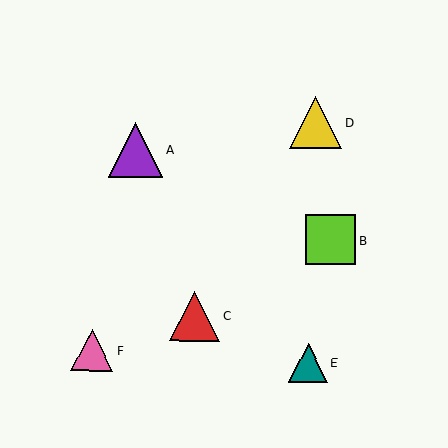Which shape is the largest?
The purple triangle (labeled A) is the largest.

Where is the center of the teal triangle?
The center of the teal triangle is at (308, 363).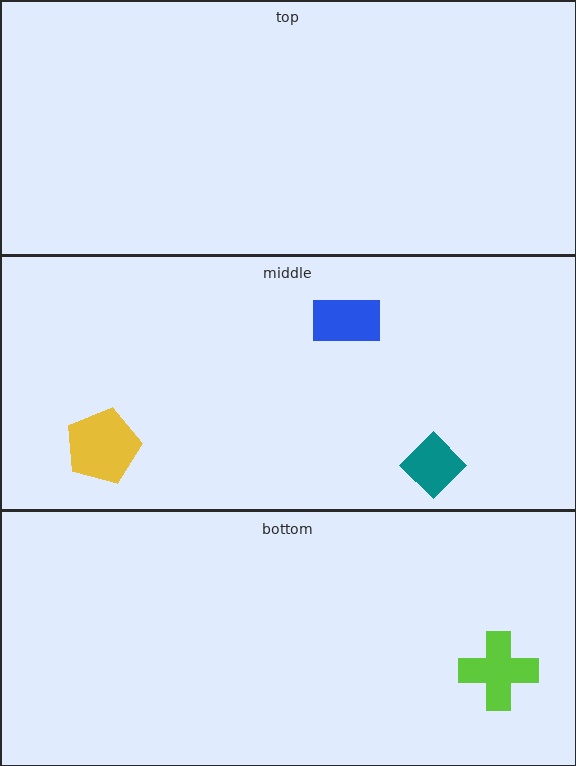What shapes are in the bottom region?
The lime cross.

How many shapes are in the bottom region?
1.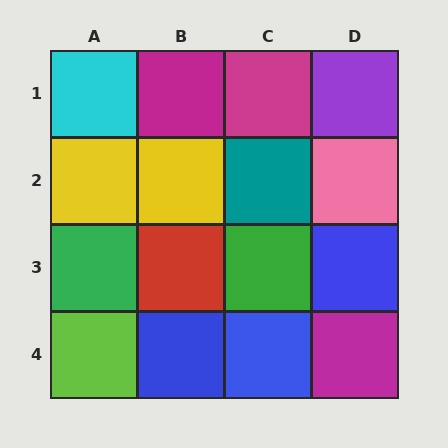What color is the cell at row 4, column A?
Lime.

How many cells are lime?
1 cell is lime.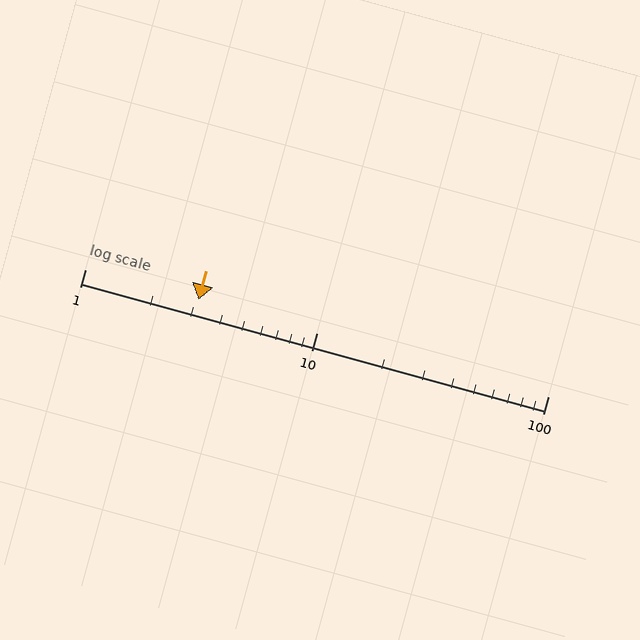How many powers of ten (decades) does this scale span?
The scale spans 2 decades, from 1 to 100.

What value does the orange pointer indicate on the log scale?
The pointer indicates approximately 3.1.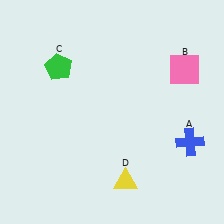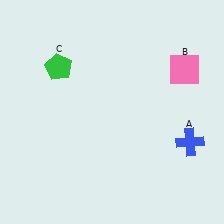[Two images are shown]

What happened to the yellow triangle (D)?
The yellow triangle (D) was removed in Image 2. It was in the bottom-right area of Image 1.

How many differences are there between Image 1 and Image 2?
There is 1 difference between the two images.